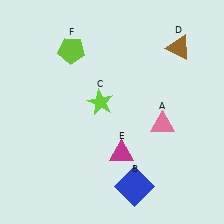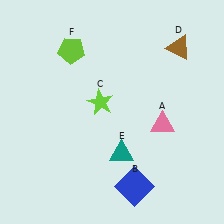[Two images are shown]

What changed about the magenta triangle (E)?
In Image 1, E is magenta. In Image 2, it changed to teal.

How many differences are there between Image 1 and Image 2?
There is 1 difference between the two images.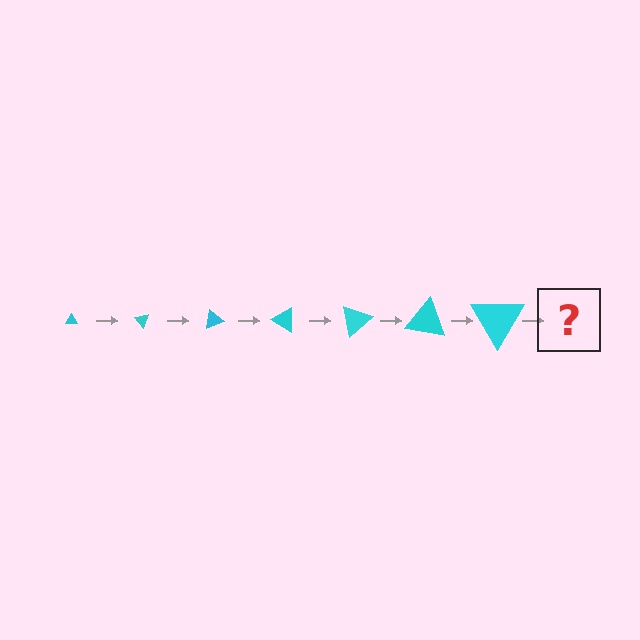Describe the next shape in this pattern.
It should be a triangle, larger than the previous one and rotated 350 degrees from the start.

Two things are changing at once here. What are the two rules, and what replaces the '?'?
The two rules are that the triangle grows larger each step and it rotates 50 degrees each step. The '?' should be a triangle, larger than the previous one and rotated 350 degrees from the start.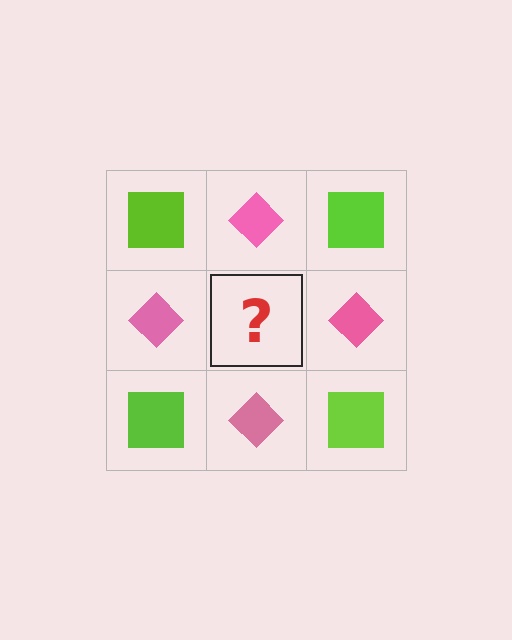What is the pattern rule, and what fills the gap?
The rule is that it alternates lime square and pink diamond in a checkerboard pattern. The gap should be filled with a lime square.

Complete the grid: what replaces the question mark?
The question mark should be replaced with a lime square.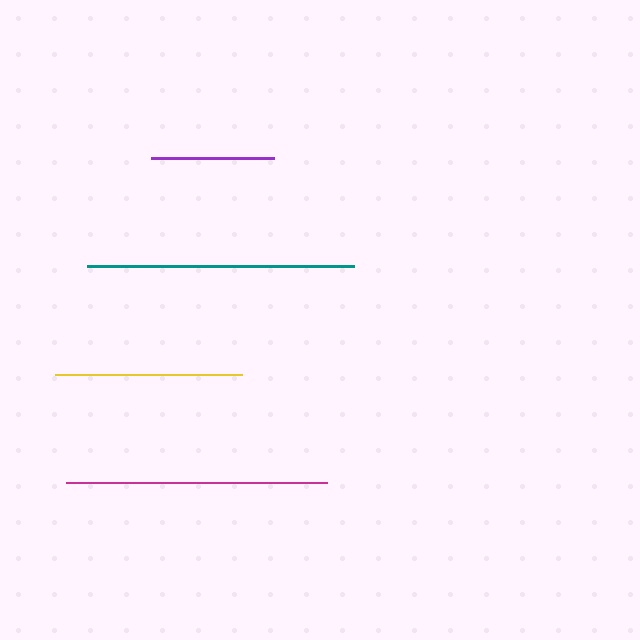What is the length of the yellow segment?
The yellow segment is approximately 187 pixels long.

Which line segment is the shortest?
The purple line is the shortest at approximately 123 pixels.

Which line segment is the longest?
The teal line is the longest at approximately 267 pixels.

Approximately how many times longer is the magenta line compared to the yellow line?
The magenta line is approximately 1.4 times the length of the yellow line.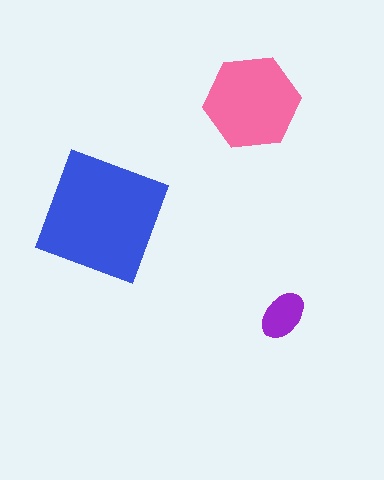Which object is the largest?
The blue square.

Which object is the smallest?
The purple ellipse.